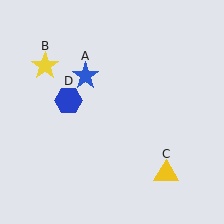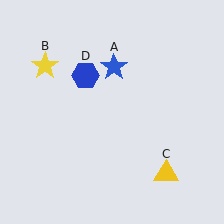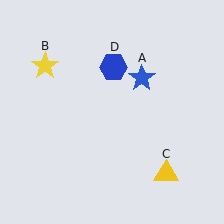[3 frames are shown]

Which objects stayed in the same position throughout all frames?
Yellow star (object B) and yellow triangle (object C) remained stationary.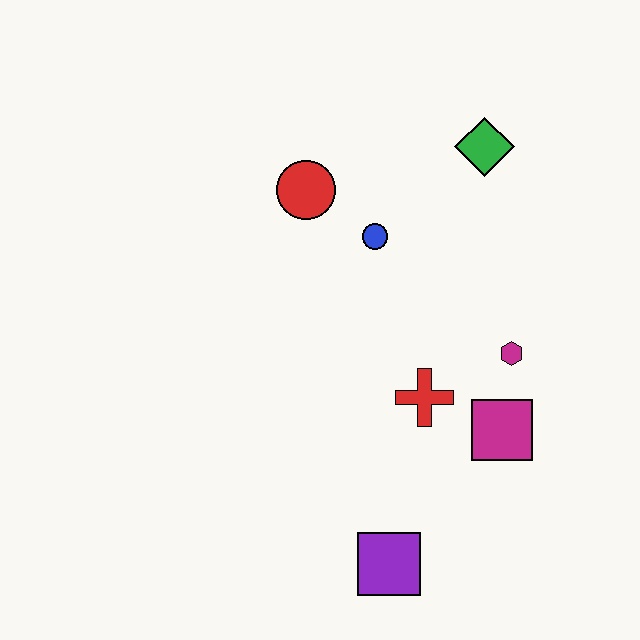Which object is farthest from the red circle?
The purple square is farthest from the red circle.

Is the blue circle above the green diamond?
No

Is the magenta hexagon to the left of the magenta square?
No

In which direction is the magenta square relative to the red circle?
The magenta square is below the red circle.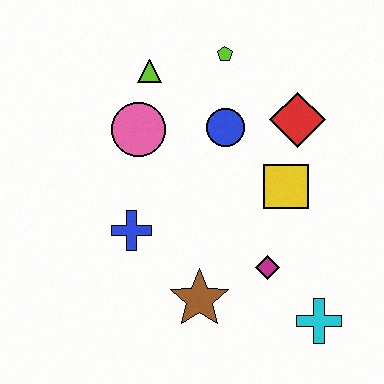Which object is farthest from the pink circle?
The cyan cross is farthest from the pink circle.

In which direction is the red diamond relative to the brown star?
The red diamond is above the brown star.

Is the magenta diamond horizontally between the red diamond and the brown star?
Yes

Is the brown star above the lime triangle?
No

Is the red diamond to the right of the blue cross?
Yes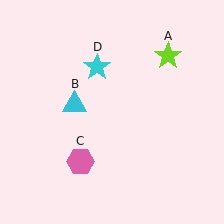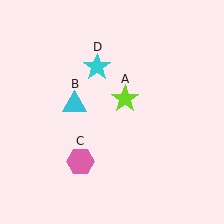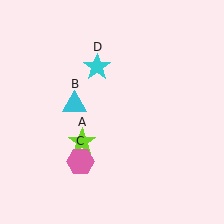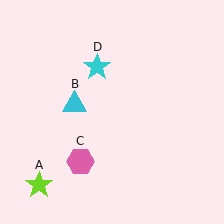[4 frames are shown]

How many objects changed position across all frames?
1 object changed position: lime star (object A).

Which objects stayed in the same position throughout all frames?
Cyan triangle (object B) and pink hexagon (object C) and cyan star (object D) remained stationary.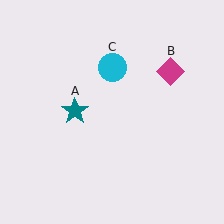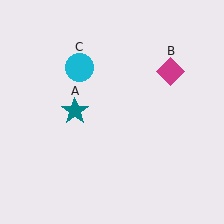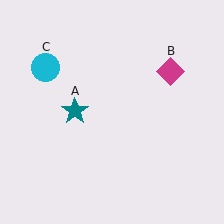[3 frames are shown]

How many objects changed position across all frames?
1 object changed position: cyan circle (object C).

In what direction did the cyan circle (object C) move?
The cyan circle (object C) moved left.